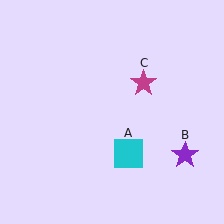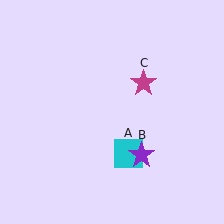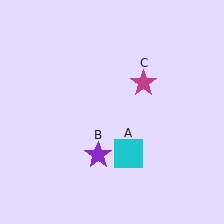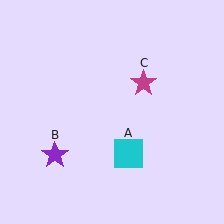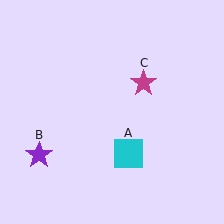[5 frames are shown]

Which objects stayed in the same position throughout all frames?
Cyan square (object A) and magenta star (object C) remained stationary.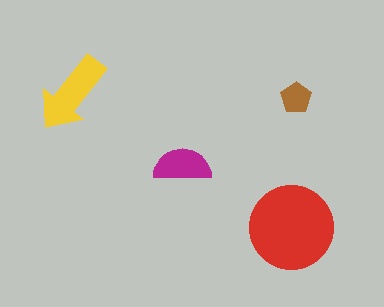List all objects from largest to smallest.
The red circle, the yellow arrow, the magenta semicircle, the brown pentagon.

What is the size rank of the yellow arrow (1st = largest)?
2nd.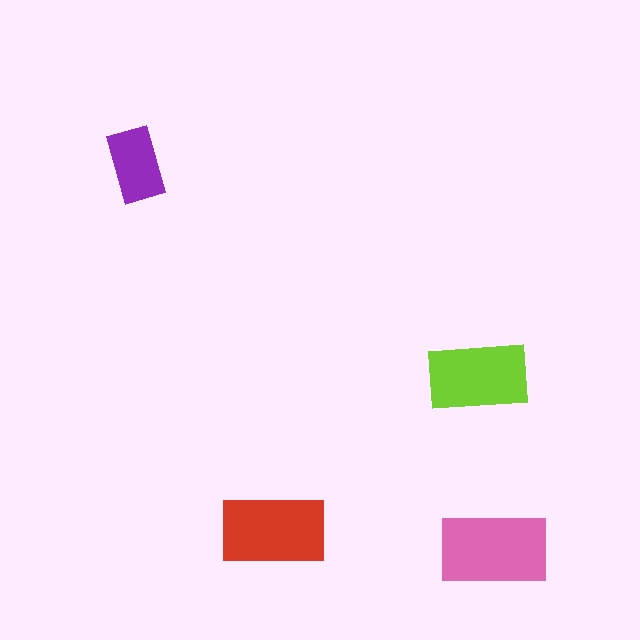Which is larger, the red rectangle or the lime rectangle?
The red one.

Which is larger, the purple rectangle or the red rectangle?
The red one.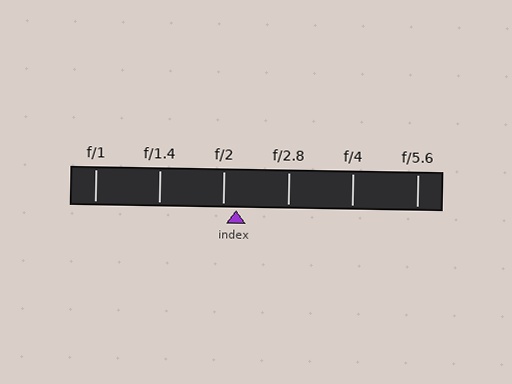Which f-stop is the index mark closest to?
The index mark is closest to f/2.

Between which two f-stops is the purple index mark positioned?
The index mark is between f/2 and f/2.8.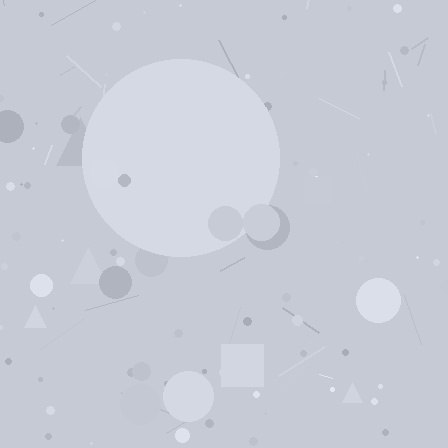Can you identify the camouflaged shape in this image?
The camouflaged shape is a circle.